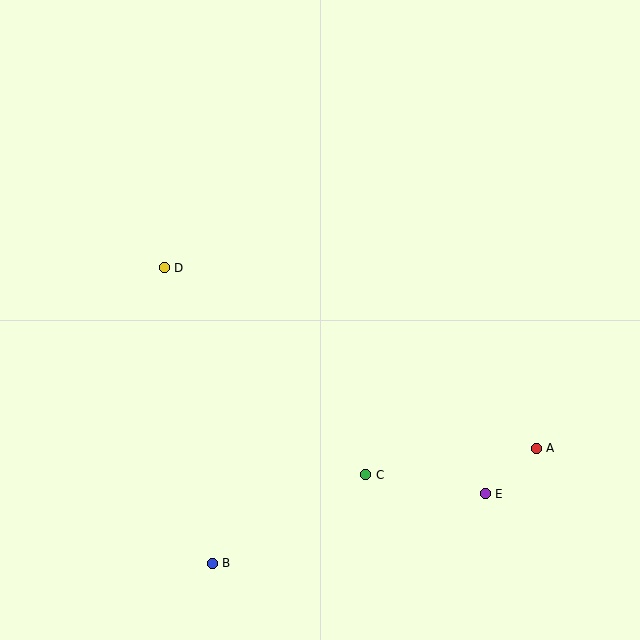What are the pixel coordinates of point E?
Point E is at (485, 494).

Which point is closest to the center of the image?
Point C at (366, 475) is closest to the center.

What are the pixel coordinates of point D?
Point D is at (164, 268).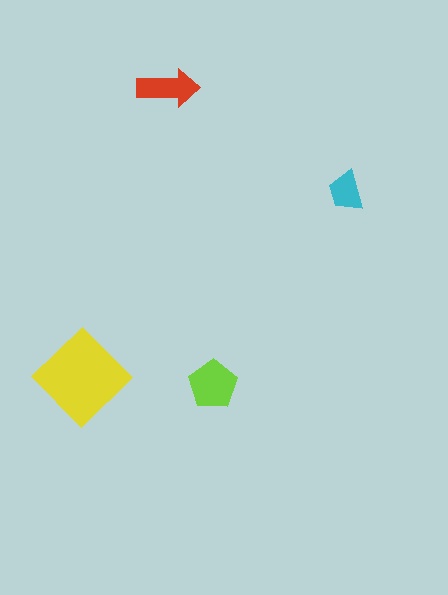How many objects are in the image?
There are 4 objects in the image.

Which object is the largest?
The yellow diamond.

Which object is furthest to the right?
The cyan trapezoid is rightmost.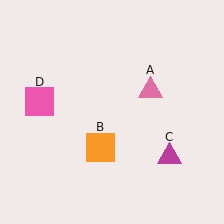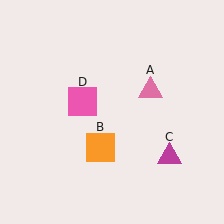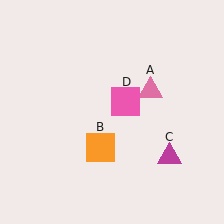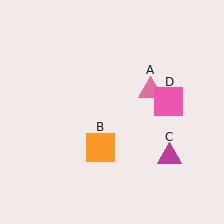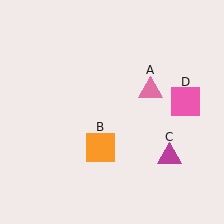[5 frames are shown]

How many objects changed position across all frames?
1 object changed position: pink square (object D).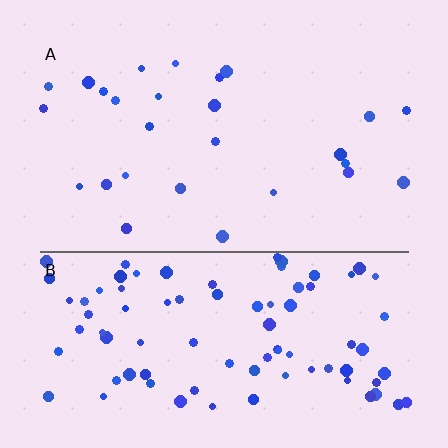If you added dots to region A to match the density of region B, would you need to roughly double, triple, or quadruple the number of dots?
Approximately triple.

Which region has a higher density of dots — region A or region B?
B (the bottom).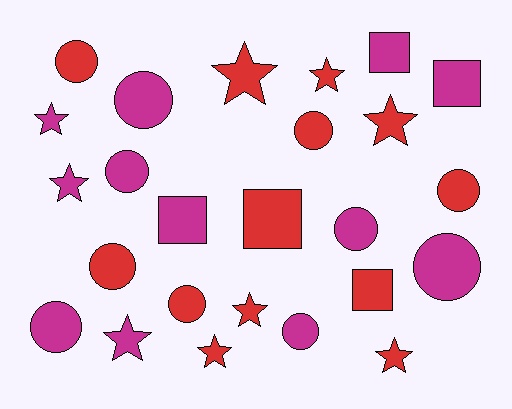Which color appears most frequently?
Red, with 13 objects.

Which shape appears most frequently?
Circle, with 11 objects.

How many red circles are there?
There are 5 red circles.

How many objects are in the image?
There are 25 objects.